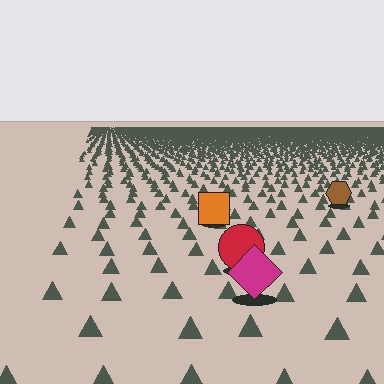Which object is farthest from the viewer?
The brown hexagon is farthest from the viewer. It appears smaller and the ground texture around it is denser.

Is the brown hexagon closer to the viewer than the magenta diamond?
No. The magenta diamond is closer — you can tell from the texture gradient: the ground texture is coarser near it.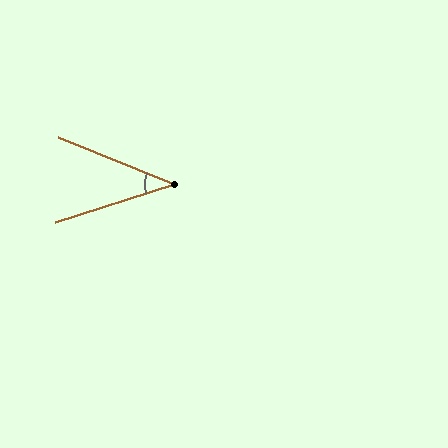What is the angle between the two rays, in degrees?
Approximately 40 degrees.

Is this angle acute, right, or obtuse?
It is acute.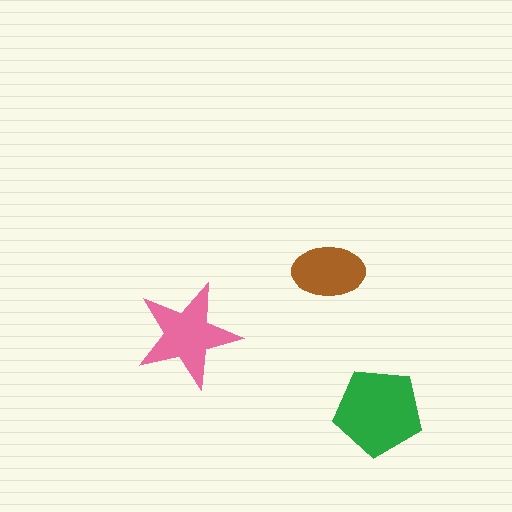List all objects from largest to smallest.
The green pentagon, the pink star, the brown ellipse.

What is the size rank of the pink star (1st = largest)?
2nd.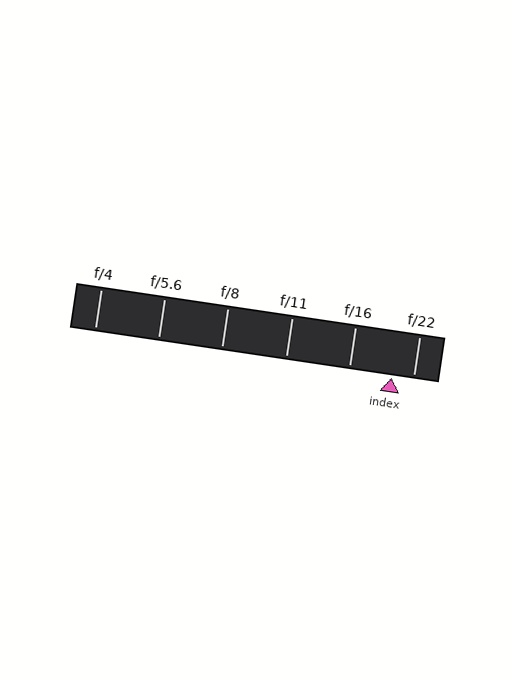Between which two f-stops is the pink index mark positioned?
The index mark is between f/16 and f/22.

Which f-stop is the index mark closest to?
The index mark is closest to f/22.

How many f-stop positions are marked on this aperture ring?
There are 6 f-stop positions marked.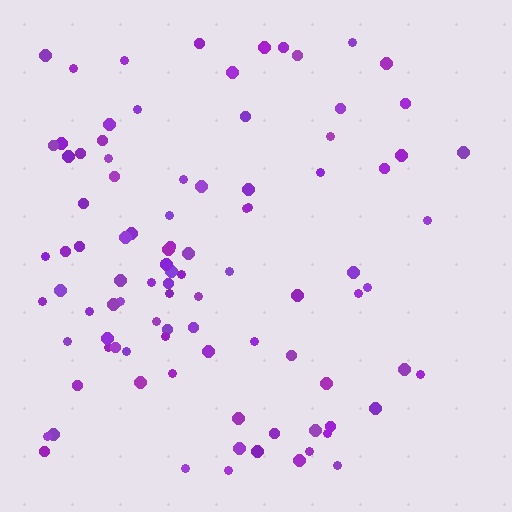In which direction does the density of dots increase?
From right to left, with the left side densest.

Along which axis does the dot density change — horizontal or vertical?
Horizontal.